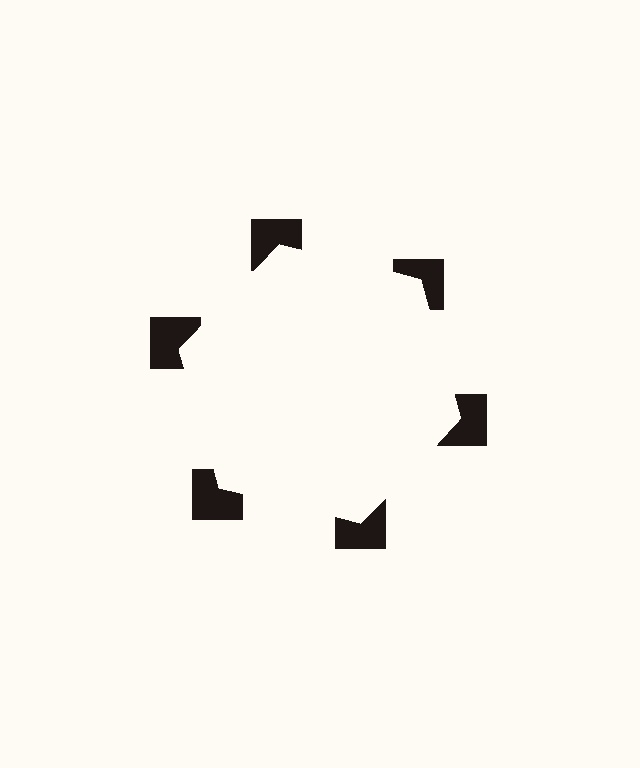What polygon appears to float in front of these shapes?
An illusory hexagon — its edges are inferred from the aligned wedge cuts in the notched squares, not physically drawn.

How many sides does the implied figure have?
6 sides.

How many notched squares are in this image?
There are 6 — one at each vertex of the illusory hexagon.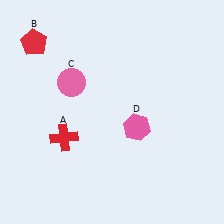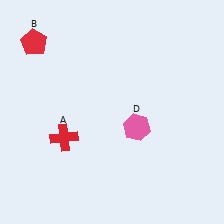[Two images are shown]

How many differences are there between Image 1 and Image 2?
There is 1 difference between the two images.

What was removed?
The pink circle (C) was removed in Image 2.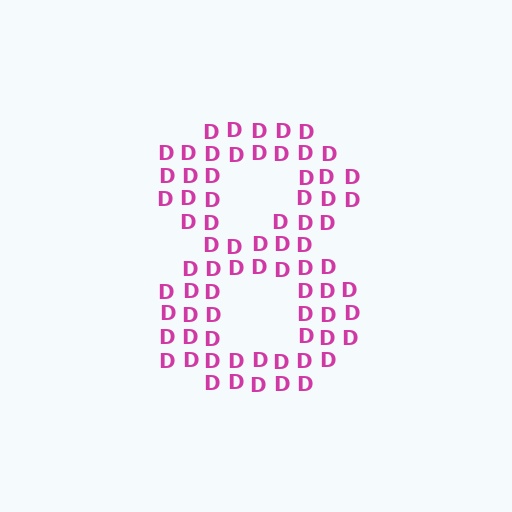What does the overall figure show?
The overall figure shows the digit 8.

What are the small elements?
The small elements are letter D's.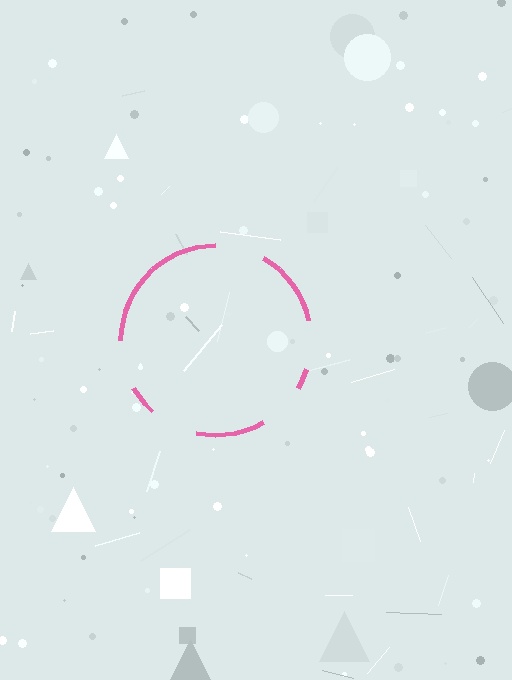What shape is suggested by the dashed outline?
The dashed outline suggests a circle.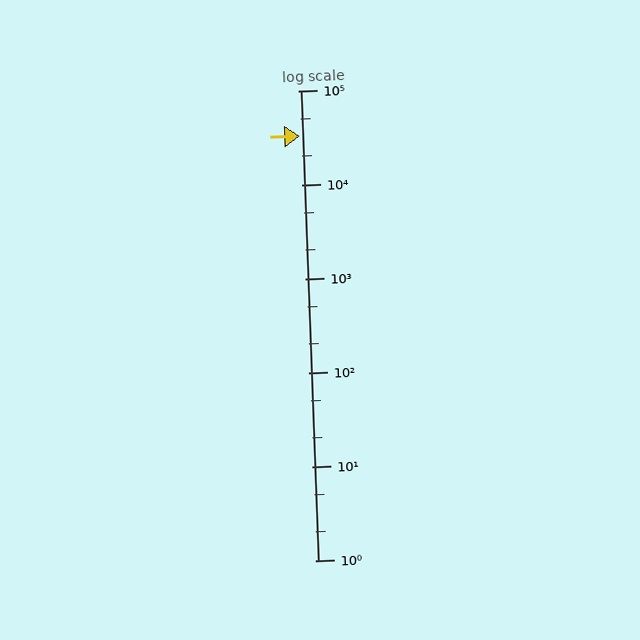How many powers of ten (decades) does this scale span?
The scale spans 5 decades, from 1 to 100000.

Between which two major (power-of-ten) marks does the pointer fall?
The pointer is between 10000 and 100000.